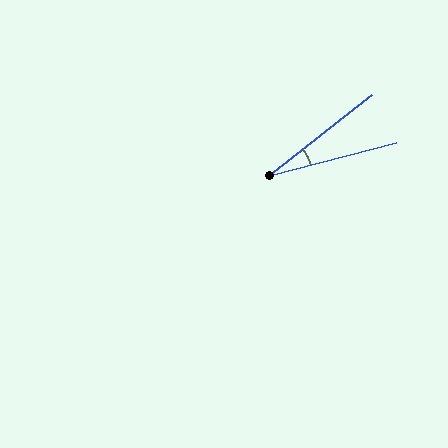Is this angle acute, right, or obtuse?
It is acute.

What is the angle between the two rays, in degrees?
Approximately 23 degrees.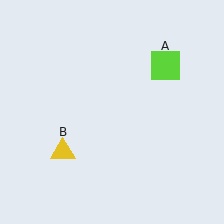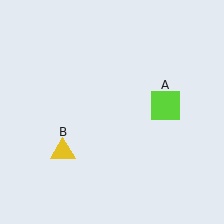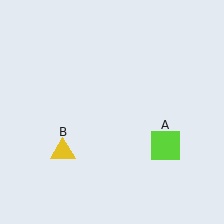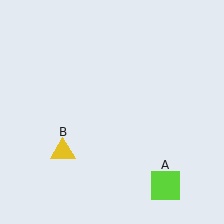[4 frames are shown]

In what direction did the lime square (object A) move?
The lime square (object A) moved down.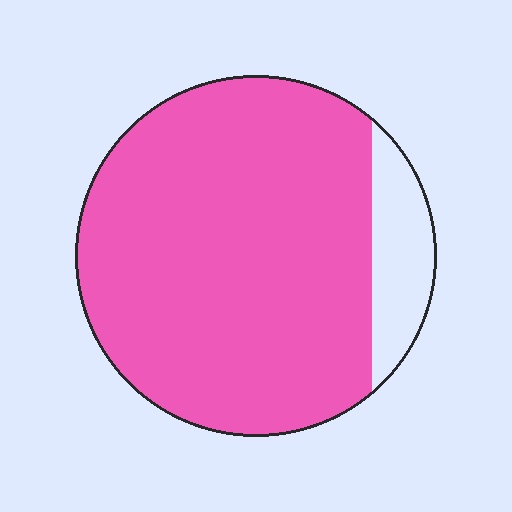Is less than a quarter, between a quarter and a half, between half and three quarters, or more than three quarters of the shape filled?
More than three quarters.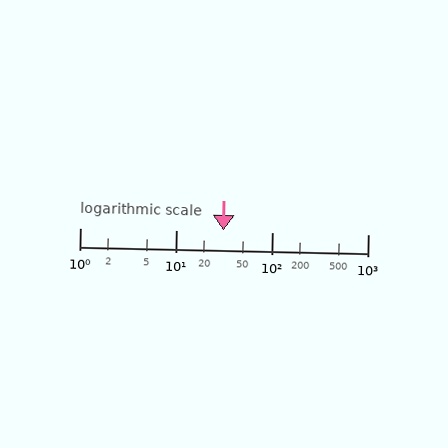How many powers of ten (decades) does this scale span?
The scale spans 3 decades, from 1 to 1000.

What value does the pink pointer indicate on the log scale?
The pointer indicates approximately 31.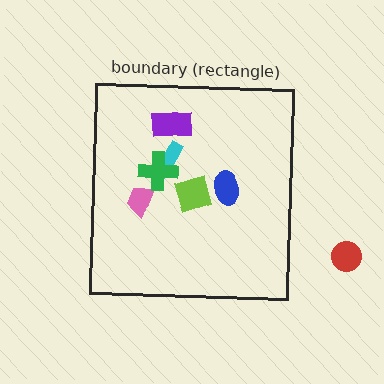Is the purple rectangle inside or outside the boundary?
Inside.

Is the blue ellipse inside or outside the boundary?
Inside.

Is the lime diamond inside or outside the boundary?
Inside.